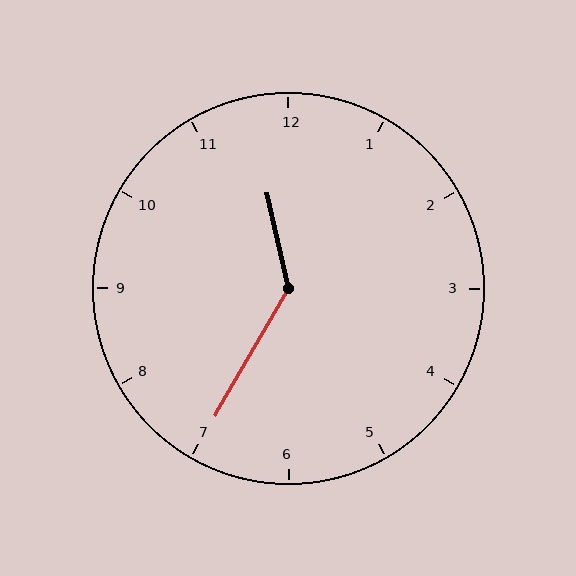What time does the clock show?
11:35.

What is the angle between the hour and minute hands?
Approximately 138 degrees.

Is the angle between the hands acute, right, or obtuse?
It is obtuse.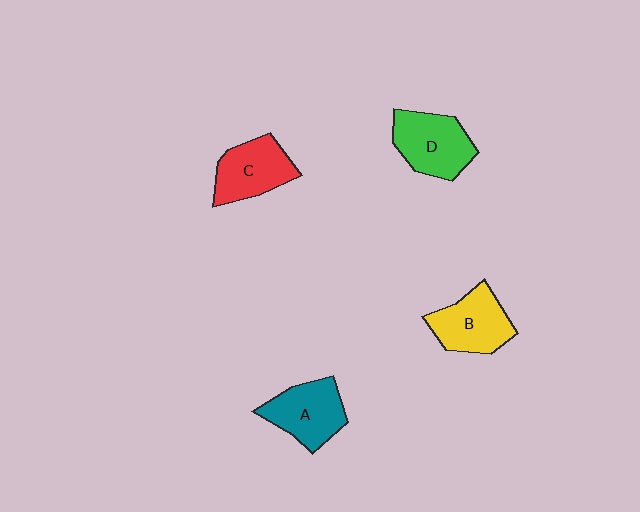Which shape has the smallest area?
Shape C (red).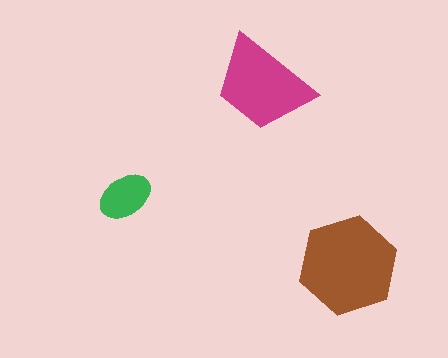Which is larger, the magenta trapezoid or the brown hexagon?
The brown hexagon.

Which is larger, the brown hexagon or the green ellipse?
The brown hexagon.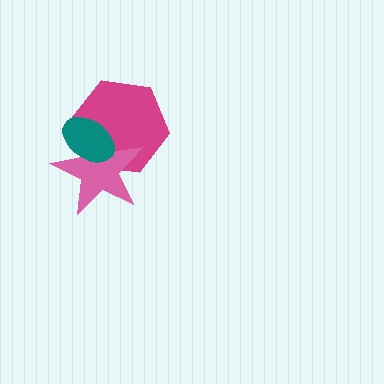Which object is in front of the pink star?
The teal ellipse is in front of the pink star.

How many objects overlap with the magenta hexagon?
2 objects overlap with the magenta hexagon.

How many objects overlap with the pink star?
2 objects overlap with the pink star.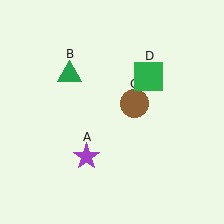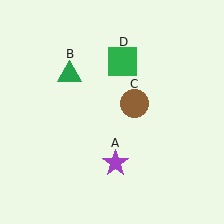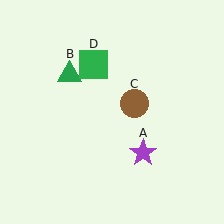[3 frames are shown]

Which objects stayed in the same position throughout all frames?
Green triangle (object B) and brown circle (object C) remained stationary.